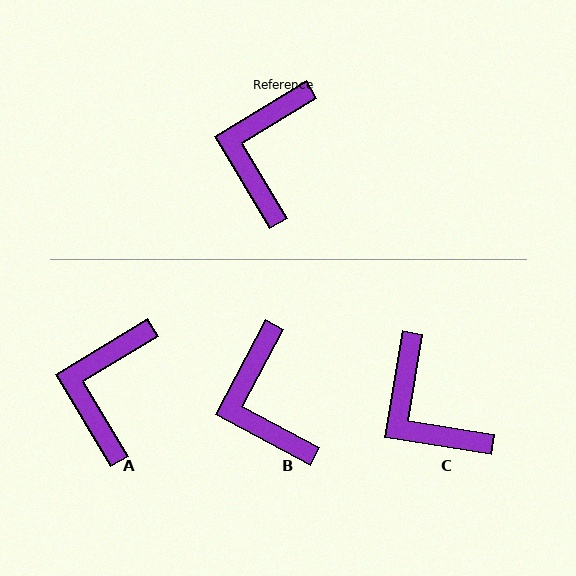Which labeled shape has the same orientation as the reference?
A.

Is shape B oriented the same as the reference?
No, it is off by about 31 degrees.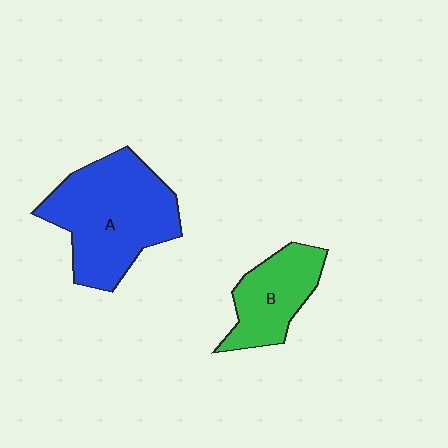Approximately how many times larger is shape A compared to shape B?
Approximately 1.8 times.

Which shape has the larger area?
Shape A (blue).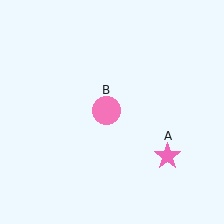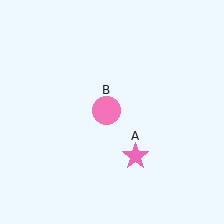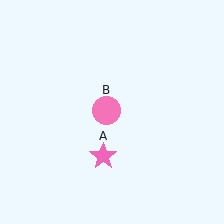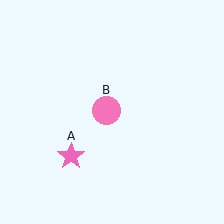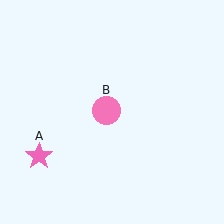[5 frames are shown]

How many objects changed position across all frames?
1 object changed position: pink star (object A).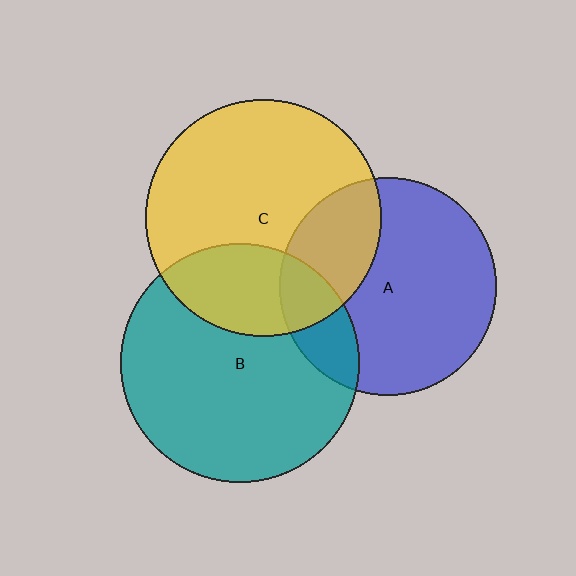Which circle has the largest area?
Circle B (teal).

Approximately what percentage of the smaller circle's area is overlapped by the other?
Approximately 30%.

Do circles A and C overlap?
Yes.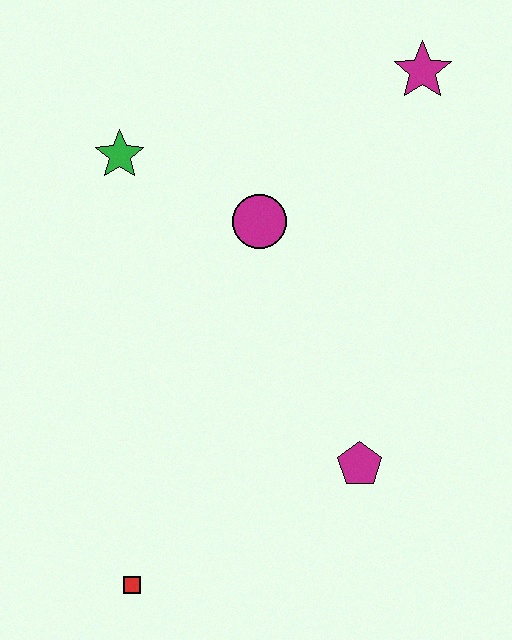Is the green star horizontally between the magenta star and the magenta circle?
No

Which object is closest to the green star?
The magenta circle is closest to the green star.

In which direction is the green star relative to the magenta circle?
The green star is to the left of the magenta circle.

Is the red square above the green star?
No